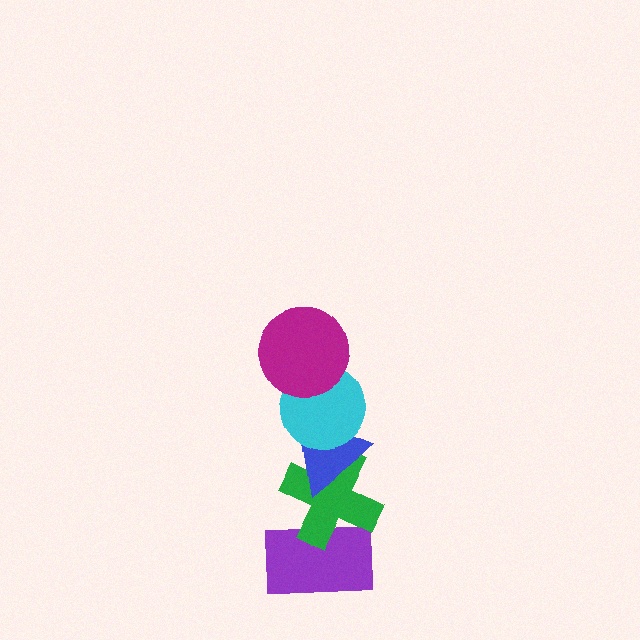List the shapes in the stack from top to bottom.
From top to bottom: the magenta circle, the cyan circle, the blue triangle, the green cross, the purple rectangle.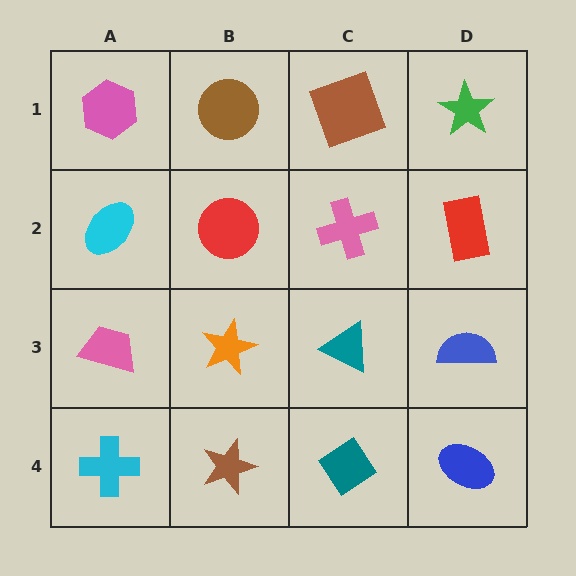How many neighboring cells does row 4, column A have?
2.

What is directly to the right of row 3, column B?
A teal triangle.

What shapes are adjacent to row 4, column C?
A teal triangle (row 3, column C), a brown star (row 4, column B), a blue ellipse (row 4, column D).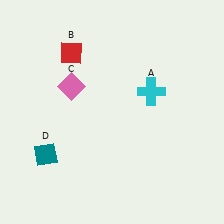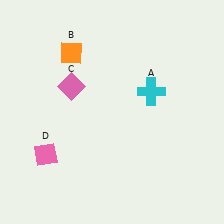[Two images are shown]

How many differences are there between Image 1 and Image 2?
There are 2 differences between the two images.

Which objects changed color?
B changed from red to orange. D changed from teal to pink.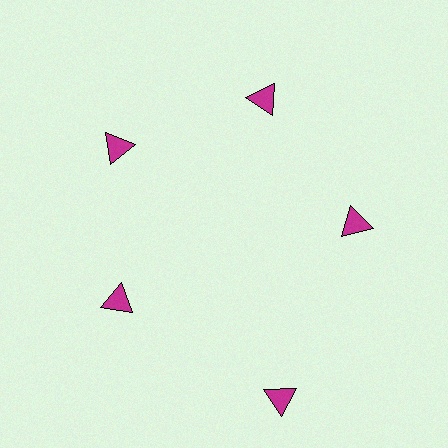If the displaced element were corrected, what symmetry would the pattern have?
It would have 5-fold rotational symmetry — the pattern would map onto itself every 72 degrees.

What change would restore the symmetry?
The symmetry would be restored by moving it inward, back onto the ring so that all 5 triangles sit at equal angles and equal distance from the center.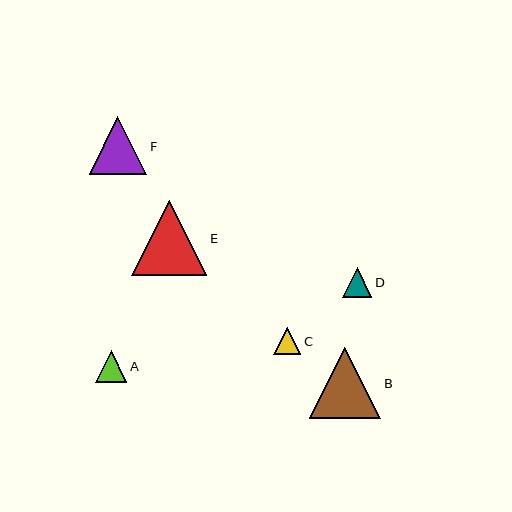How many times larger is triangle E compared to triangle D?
Triangle E is approximately 2.5 times the size of triangle D.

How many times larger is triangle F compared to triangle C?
Triangle F is approximately 2.1 times the size of triangle C.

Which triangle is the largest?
Triangle E is the largest with a size of approximately 75 pixels.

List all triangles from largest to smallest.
From largest to smallest: E, B, F, A, D, C.